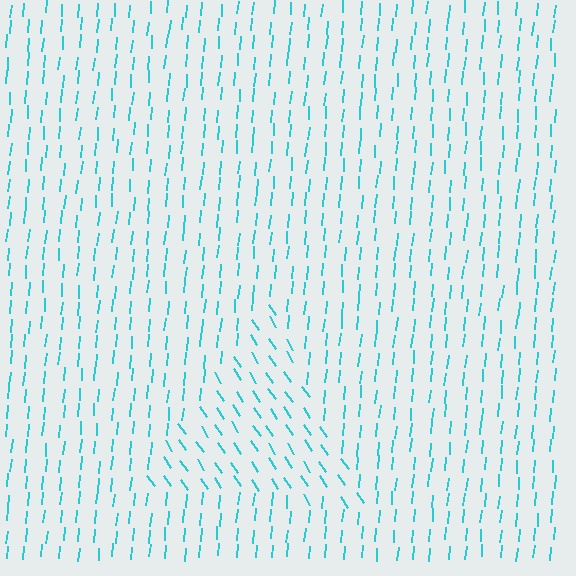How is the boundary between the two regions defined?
The boundary is defined purely by a change in line orientation (approximately 38 degrees difference). All lines are the same color and thickness.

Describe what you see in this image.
The image is filled with small cyan line segments. A triangle region in the image has lines oriented differently from the surrounding lines, creating a visible texture boundary.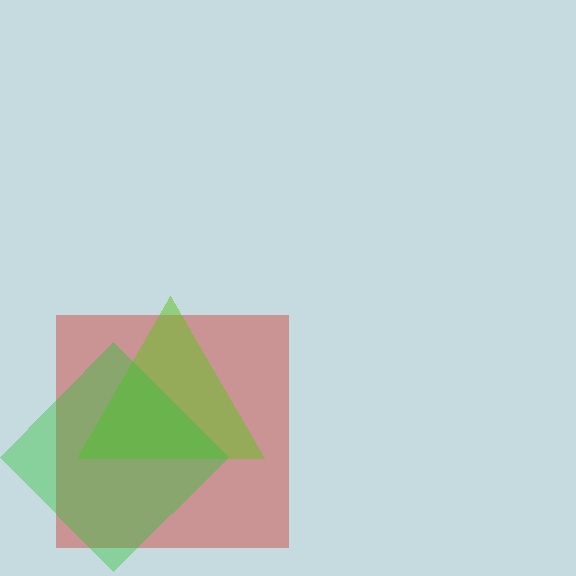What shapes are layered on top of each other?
The layered shapes are: a red square, a lime triangle, a green diamond.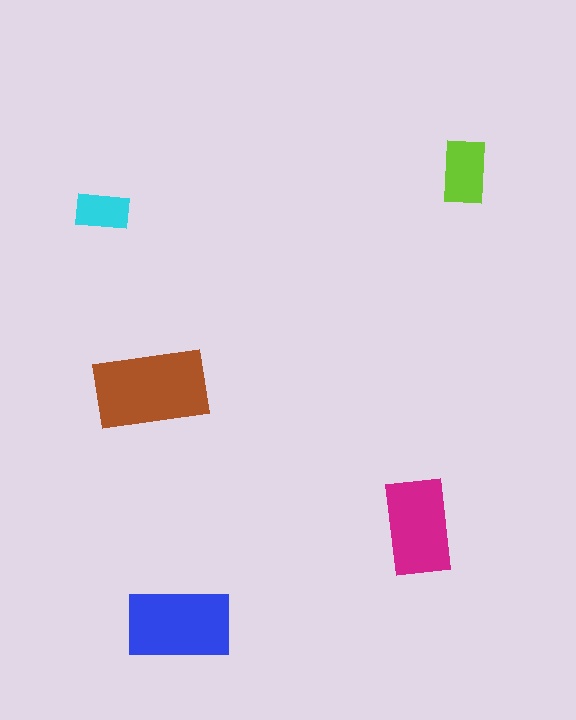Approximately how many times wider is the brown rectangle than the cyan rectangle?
About 2 times wider.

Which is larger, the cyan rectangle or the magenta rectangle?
The magenta one.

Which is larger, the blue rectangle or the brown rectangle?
The brown one.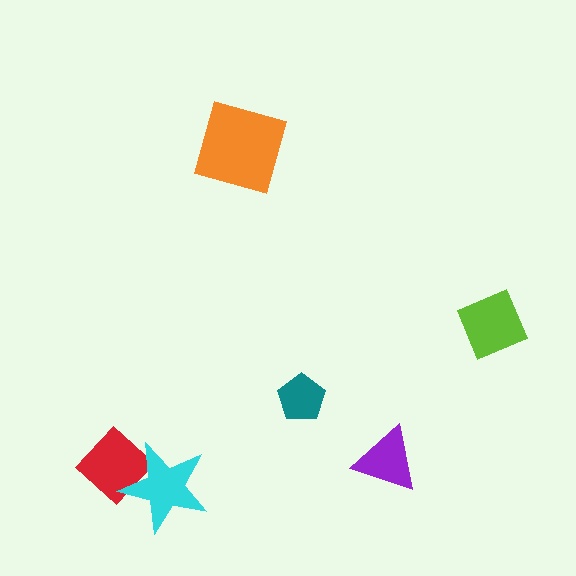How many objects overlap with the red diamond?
1 object overlaps with the red diamond.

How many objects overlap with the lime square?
0 objects overlap with the lime square.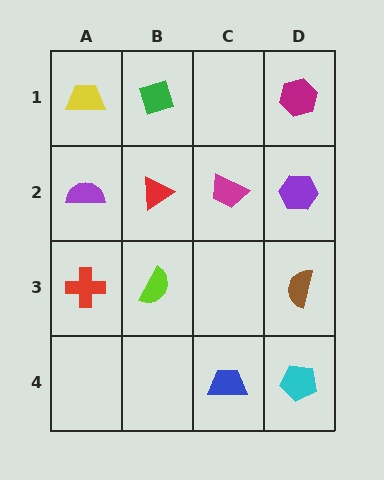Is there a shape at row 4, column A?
No, that cell is empty.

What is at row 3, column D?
A brown semicircle.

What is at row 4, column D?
A cyan pentagon.